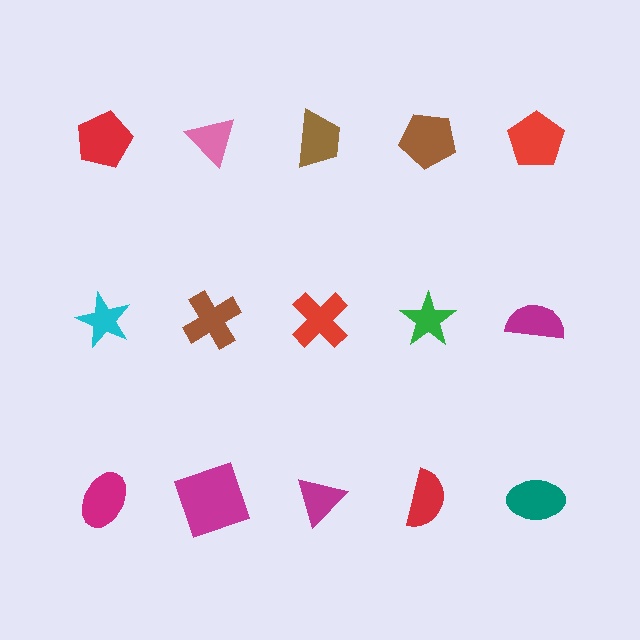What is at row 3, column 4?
A red semicircle.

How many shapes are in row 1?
5 shapes.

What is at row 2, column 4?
A green star.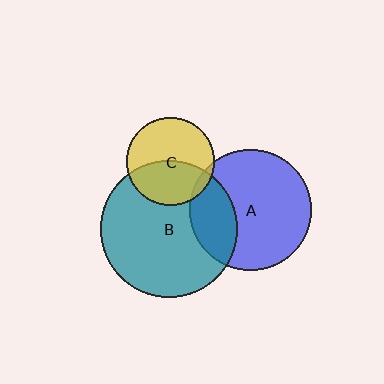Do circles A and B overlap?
Yes.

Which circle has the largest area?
Circle B (teal).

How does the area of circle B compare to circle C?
Approximately 2.4 times.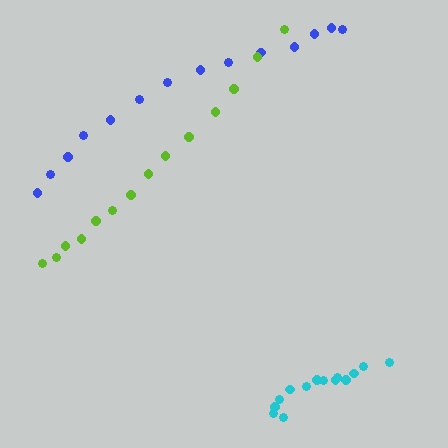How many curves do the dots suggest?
There are 3 distinct paths.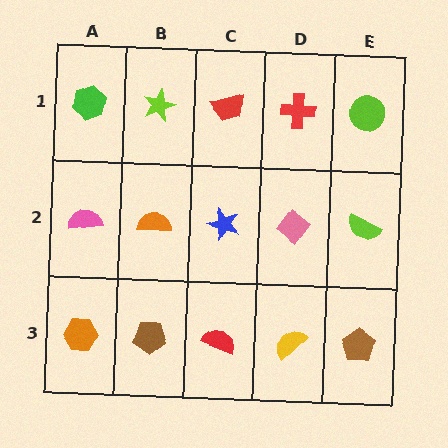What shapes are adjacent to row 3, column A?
A pink semicircle (row 2, column A), a brown pentagon (row 3, column B).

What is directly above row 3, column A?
A pink semicircle.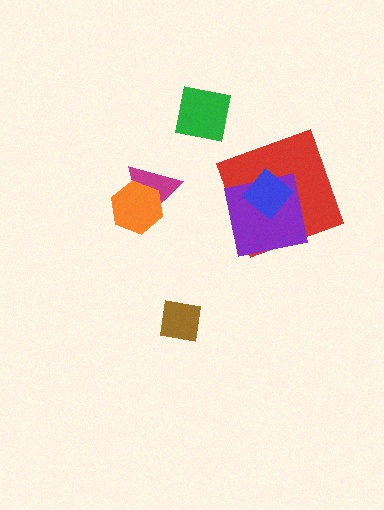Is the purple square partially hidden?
Yes, it is partially covered by another shape.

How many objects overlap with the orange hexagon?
1 object overlaps with the orange hexagon.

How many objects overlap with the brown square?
0 objects overlap with the brown square.